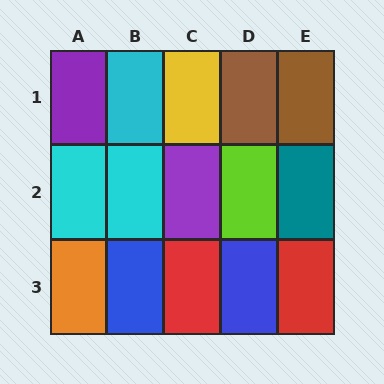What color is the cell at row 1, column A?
Purple.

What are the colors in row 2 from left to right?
Cyan, cyan, purple, lime, teal.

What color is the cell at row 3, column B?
Blue.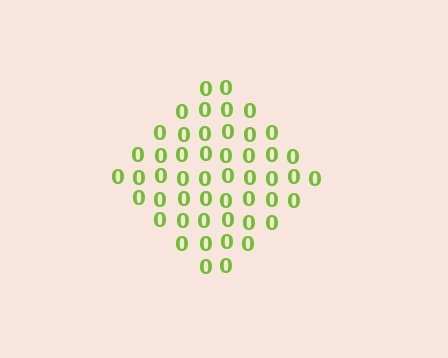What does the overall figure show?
The overall figure shows a diamond.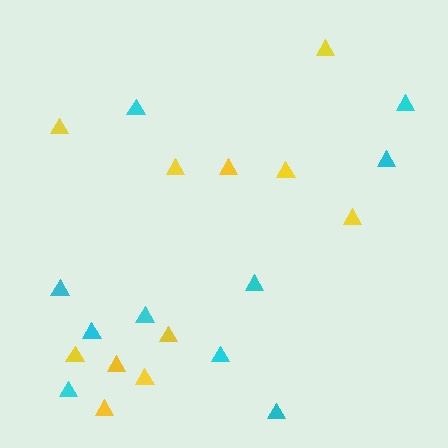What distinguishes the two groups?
There are 2 groups: one group of cyan triangles (10) and one group of yellow triangles (11).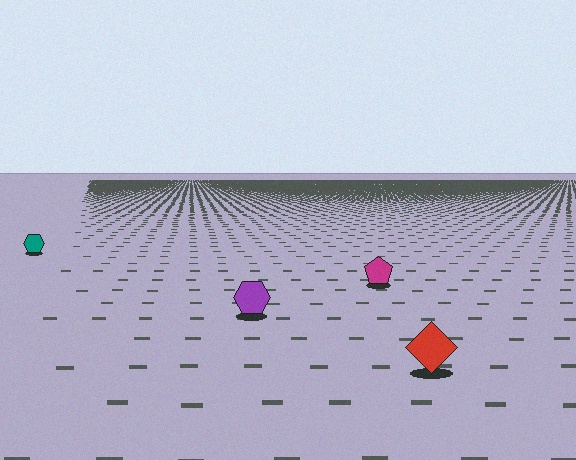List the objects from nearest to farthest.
From nearest to farthest: the red diamond, the purple hexagon, the magenta pentagon, the teal hexagon.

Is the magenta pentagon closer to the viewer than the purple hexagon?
No. The purple hexagon is closer — you can tell from the texture gradient: the ground texture is coarser near it.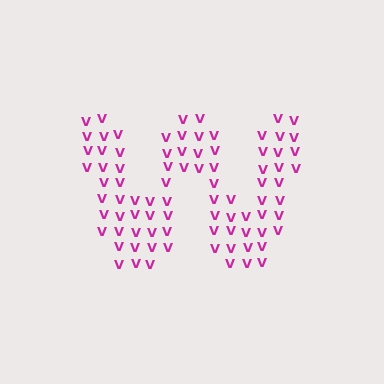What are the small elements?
The small elements are letter V's.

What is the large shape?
The large shape is the letter W.